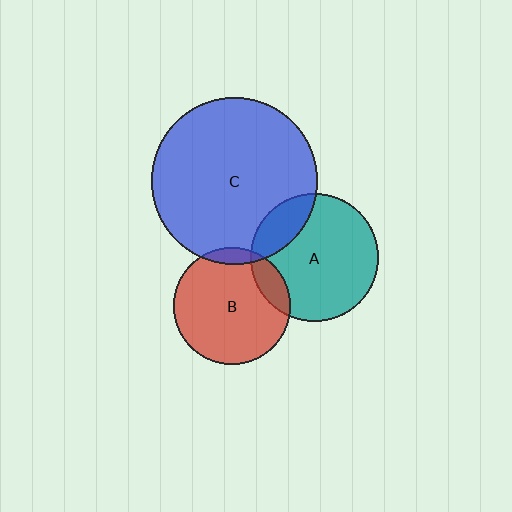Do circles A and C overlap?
Yes.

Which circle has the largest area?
Circle C (blue).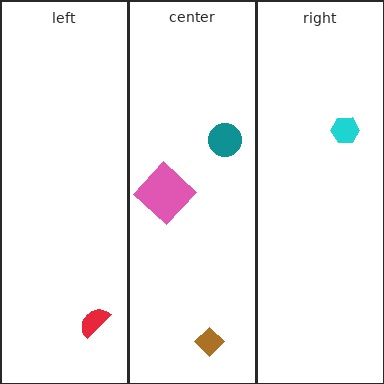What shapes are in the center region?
The brown diamond, the teal circle, the pink diamond.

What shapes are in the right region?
The cyan hexagon.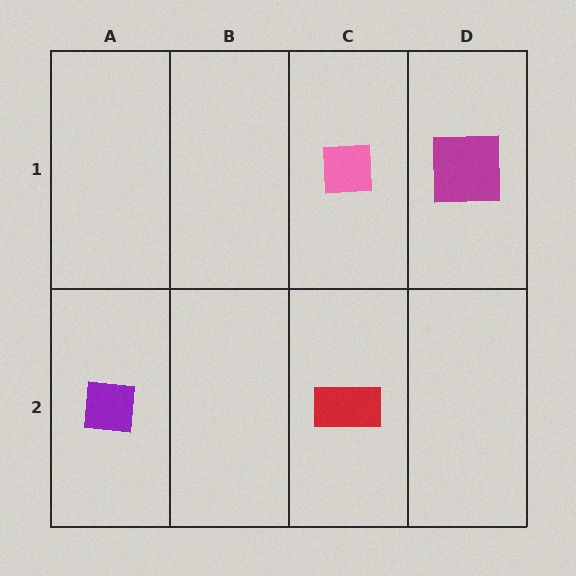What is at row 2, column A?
A purple square.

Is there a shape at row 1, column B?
No, that cell is empty.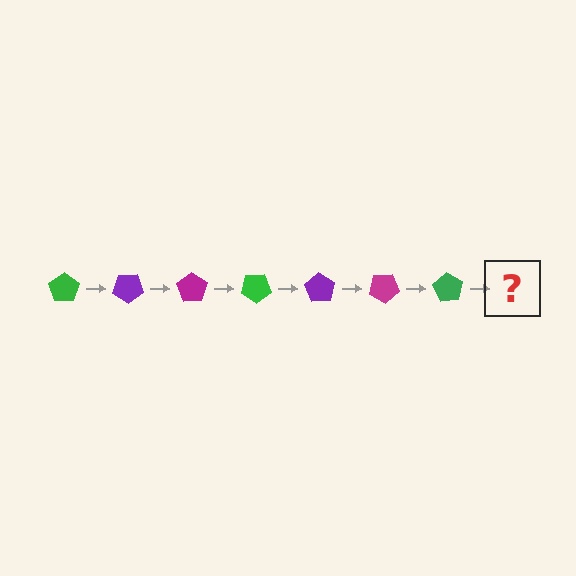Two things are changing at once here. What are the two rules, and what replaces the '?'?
The two rules are that it rotates 35 degrees each step and the color cycles through green, purple, and magenta. The '?' should be a purple pentagon, rotated 245 degrees from the start.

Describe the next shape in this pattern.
It should be a purple pentagon, rotated 245 degrees from the start.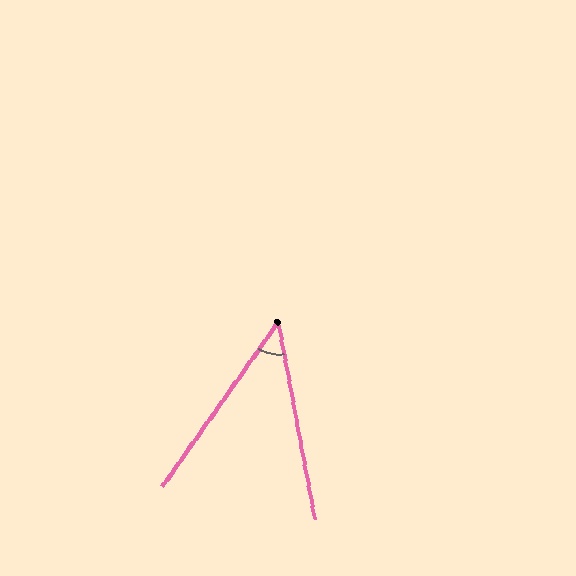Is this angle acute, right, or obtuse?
It is acute.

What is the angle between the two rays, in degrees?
Approximately 46 degrees.